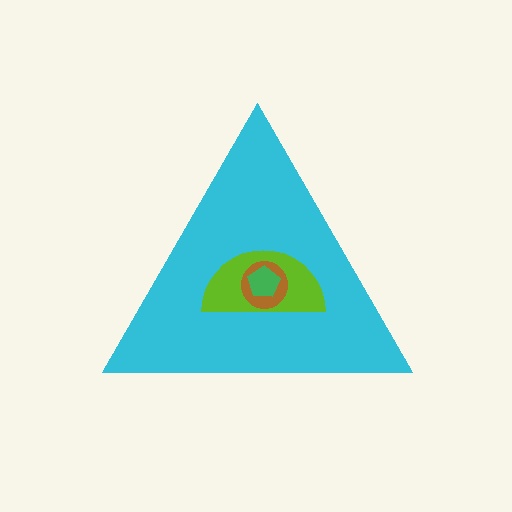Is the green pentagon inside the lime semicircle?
Yes.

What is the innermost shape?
The green pentagon.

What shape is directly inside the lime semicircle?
The brown circle.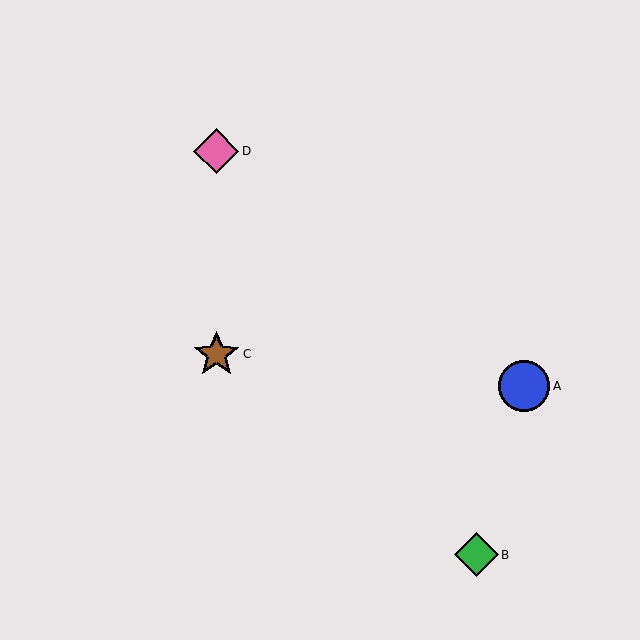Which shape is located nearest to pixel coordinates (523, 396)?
The blue circle (labeled A) at (524, 386) is nearest to that location.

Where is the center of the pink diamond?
The center of the pink diamond is at (216, 151).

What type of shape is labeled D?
Shape D is a pink diamond.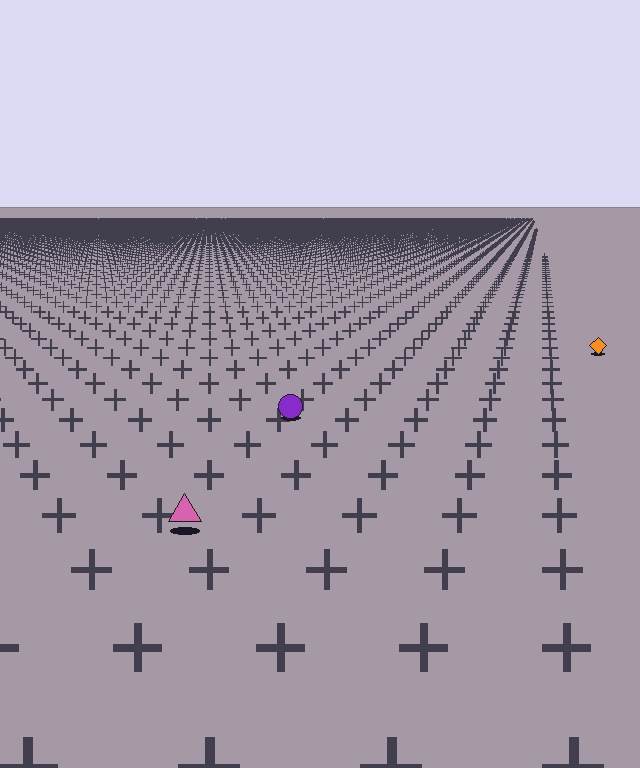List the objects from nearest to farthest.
From nearest to farthest: the pink triangle, the purple circle, the orange diamond.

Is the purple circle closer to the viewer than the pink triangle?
No. The pink triangle is closer — you can tell from the texture gradient: the ground texture is coarser near it.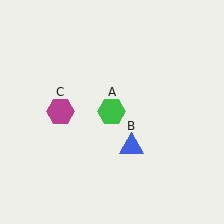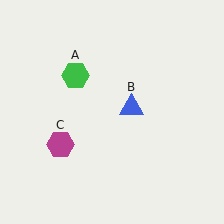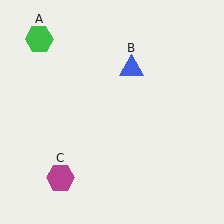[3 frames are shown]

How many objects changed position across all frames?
3 objects changed position: green hexagon (object A), blue triangle (object B), magenta hexagon (object C).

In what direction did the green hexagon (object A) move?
The green hexagon (object A) moved up and to the left.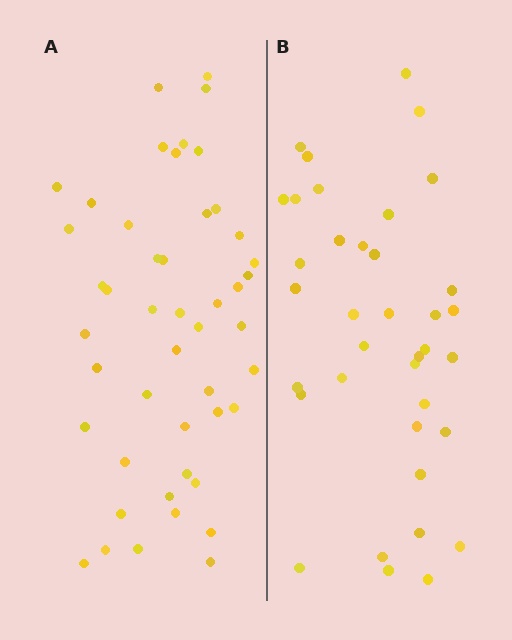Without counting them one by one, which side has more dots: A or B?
Region A (the left region) has more dots.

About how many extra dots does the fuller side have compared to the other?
Region A has roughly 10 or so more dots than region B.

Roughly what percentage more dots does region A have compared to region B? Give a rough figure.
About 25% more.